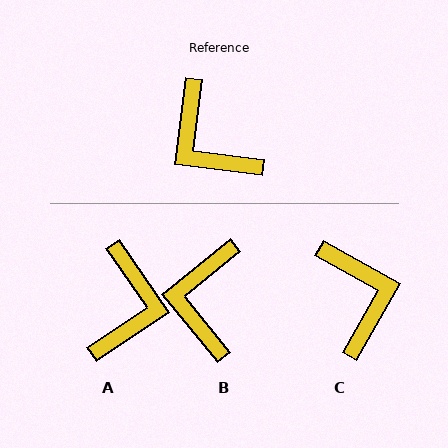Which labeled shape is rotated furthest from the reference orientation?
C, about 158 degrees away.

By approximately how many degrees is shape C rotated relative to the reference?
Approximately 158 degrees counter-clockwise.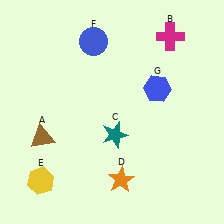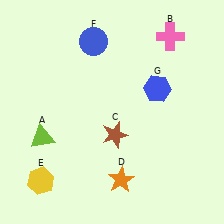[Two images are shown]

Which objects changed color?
A changed from brown to lime. B changed from magenta to pink. C changed from teal to brown.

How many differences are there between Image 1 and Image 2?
There are 3 differences between the two images.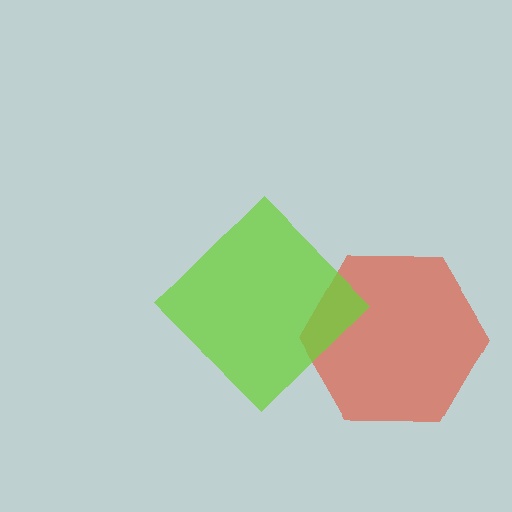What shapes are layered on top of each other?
The layered shapes are: a red hexagon, a lime diamond.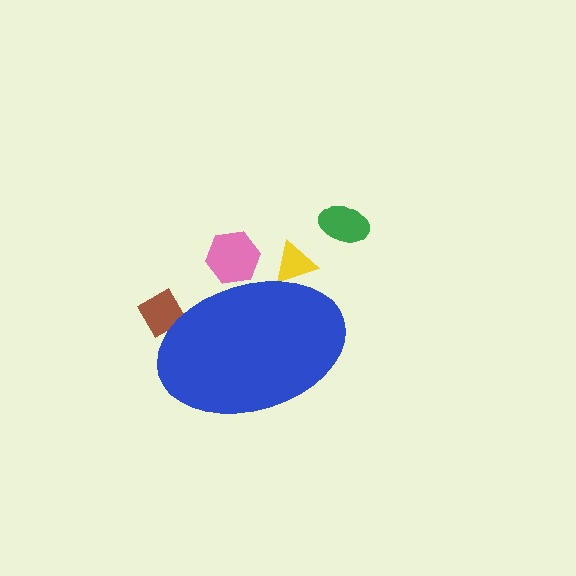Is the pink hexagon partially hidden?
Yes, the pink hexagon is partially hidden behind the blue ellipse.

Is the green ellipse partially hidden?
No, the green ellipse is fully visible.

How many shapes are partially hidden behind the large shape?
3 shapes are partially hidden.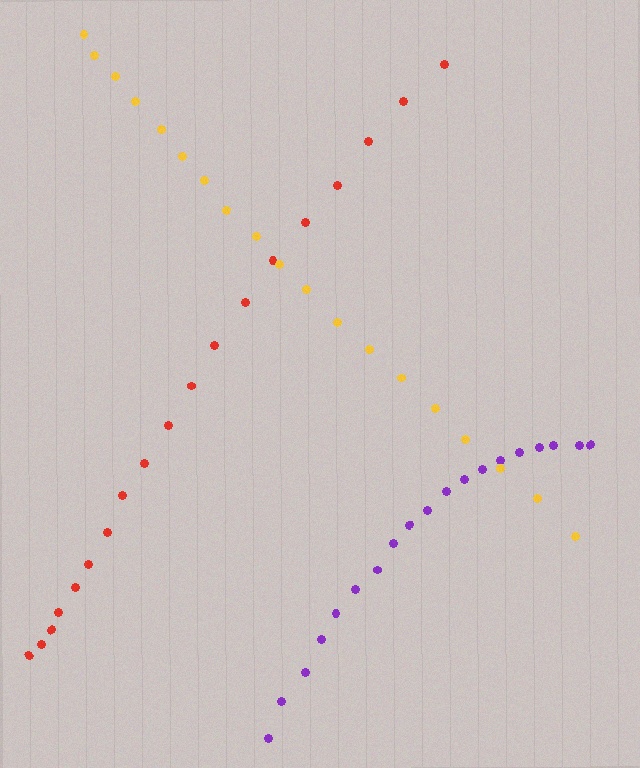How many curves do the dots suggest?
There are 3 distinct paths.